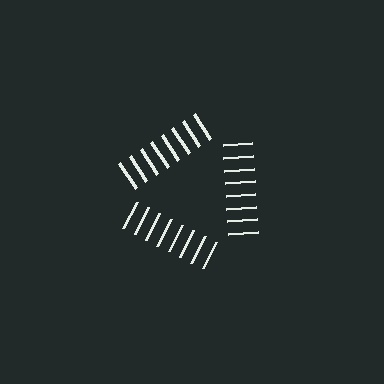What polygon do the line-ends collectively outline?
An illusory triangle — the line segments terminate on its edges but no continuous stroke is drawn.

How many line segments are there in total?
24 — 8 along each of the 3 edges.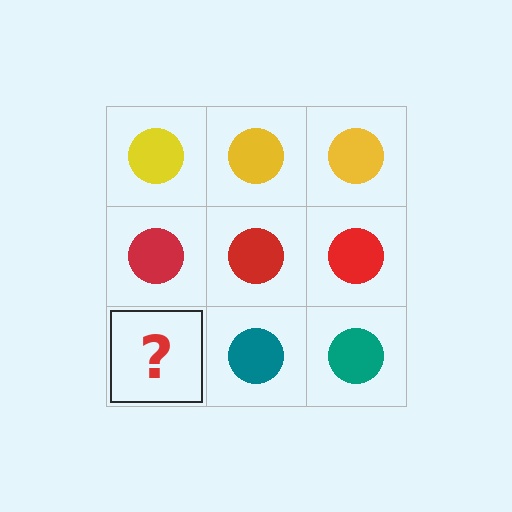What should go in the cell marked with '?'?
The missing cell should contain a teal circle.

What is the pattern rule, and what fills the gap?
The rule is that each row has a consistent color. The gap should be filled with a teal circle.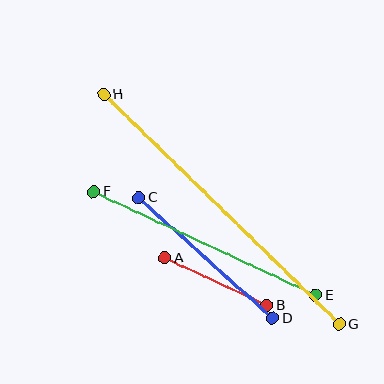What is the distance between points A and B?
The distance is approximately 112 pixels.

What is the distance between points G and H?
The distance is approximately 329 pixels.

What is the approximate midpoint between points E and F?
The midpoint is at approximately (205, 244) pixels.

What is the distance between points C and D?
The distance is approximately 180 pixels.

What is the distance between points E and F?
The distance is approximately 245 pixels.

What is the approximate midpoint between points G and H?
The midpoint is at approximately (222, 210) pixels.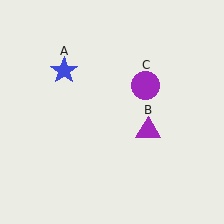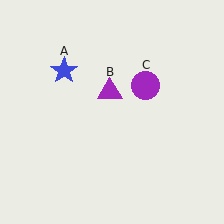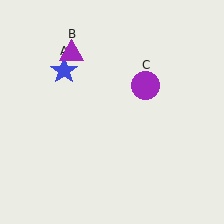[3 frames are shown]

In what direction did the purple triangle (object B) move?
The purple triangle (object B) moved up and to the left.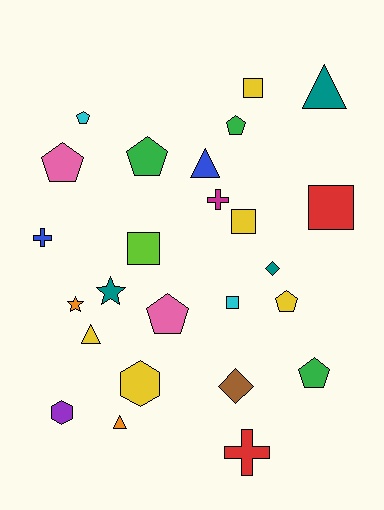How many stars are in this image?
There are 2 stars.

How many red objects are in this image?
There are 2 red objects.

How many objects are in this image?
There are 25 objects.